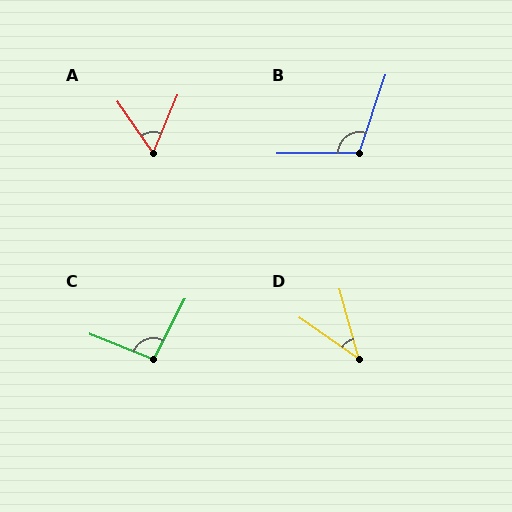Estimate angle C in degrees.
Approximately 96 degrees.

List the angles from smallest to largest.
D (40°), A (57°), C (96°), B (109°).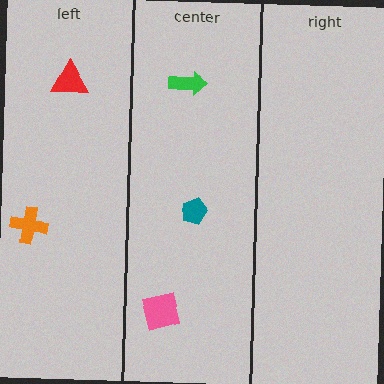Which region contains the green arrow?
The center region.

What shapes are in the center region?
The green arrow, the teal pentagon, the pink square.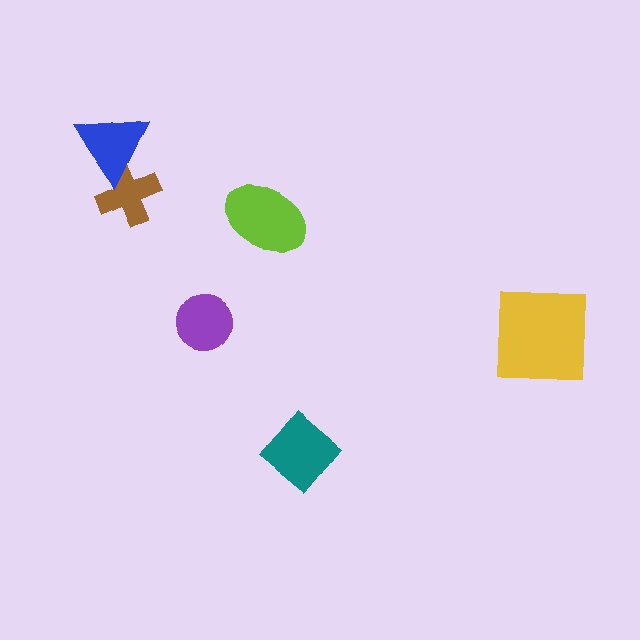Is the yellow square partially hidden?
No, no other shape covers it.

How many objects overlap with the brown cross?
1 object overlaps with the brown cross.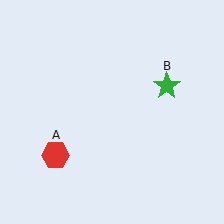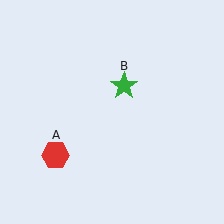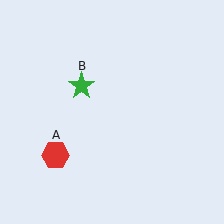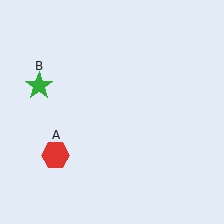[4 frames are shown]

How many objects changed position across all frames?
1 object changed position: green star (object B).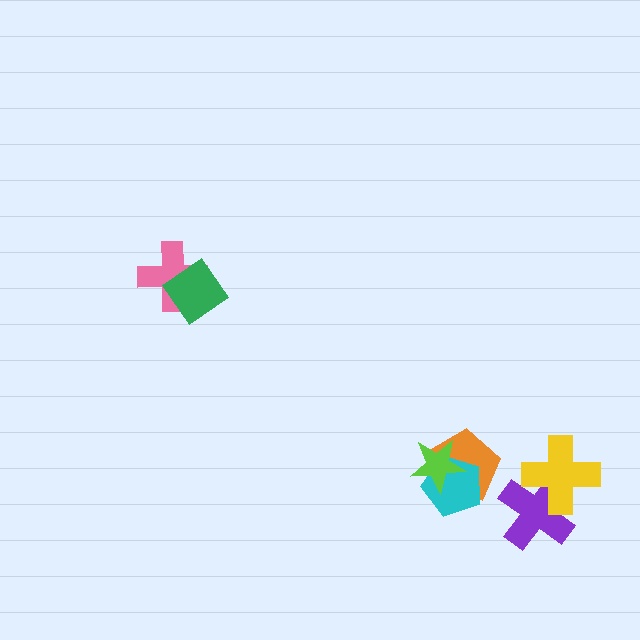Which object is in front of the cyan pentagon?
The lime star is in front of the cyan pentagon.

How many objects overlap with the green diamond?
1 object overlaps with the green diamond.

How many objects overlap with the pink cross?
1 object overlaps with the pink cross.